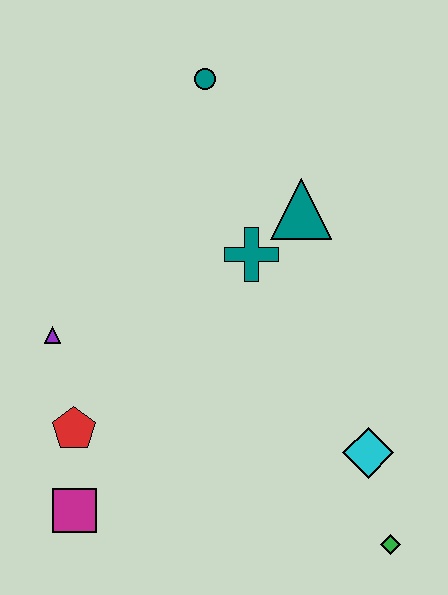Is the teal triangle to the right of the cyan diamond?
No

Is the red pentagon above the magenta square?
Yes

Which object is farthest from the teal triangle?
The magenta square is farthest from the teal triangle.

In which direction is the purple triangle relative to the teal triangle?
The purple triangle is to the left of the teal triangle.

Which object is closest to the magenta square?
The red pentagon is closest to the magenta square.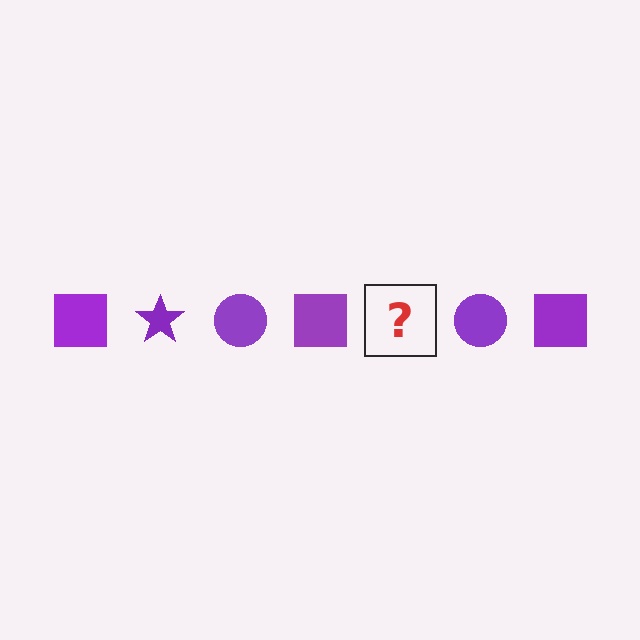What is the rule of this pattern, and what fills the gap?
The rule is that the pattern cycles through square, star, circle shapes in purple. The gap should be filled with a purple star.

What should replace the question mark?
The question mark should be replaced with a purple star.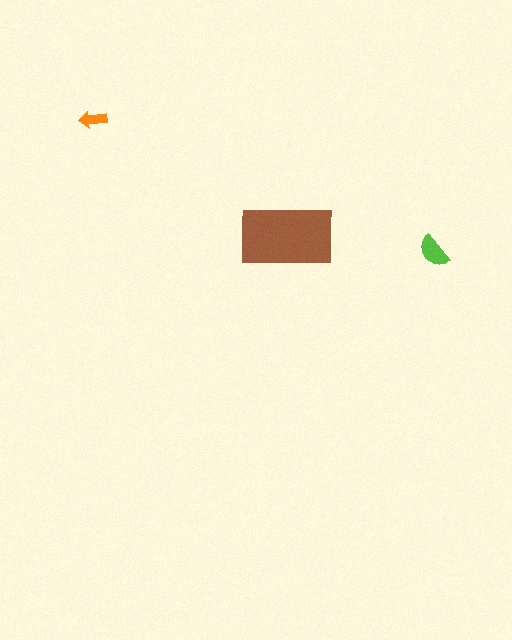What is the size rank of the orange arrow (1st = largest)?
3rd.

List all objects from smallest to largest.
The orange arrow, the lime semicircle, the brown rectangle.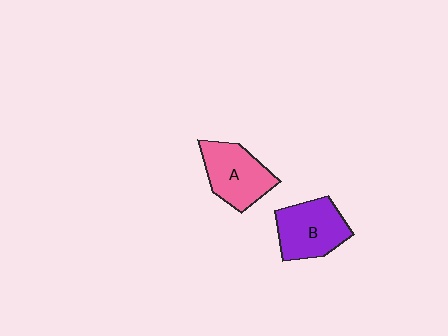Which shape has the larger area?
Shape B (purple).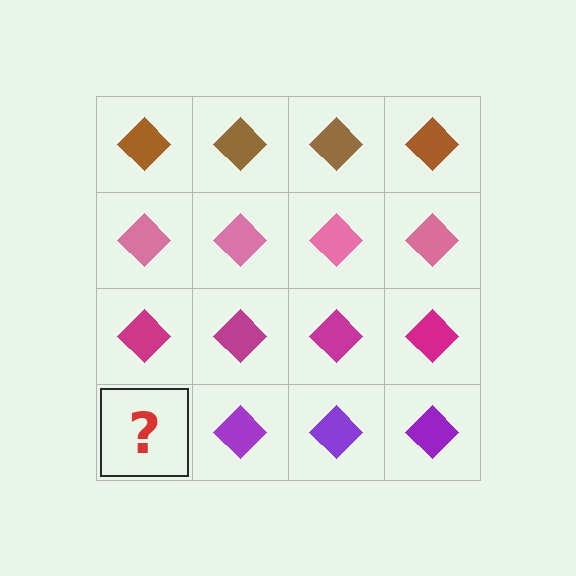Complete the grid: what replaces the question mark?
The question mark should be replaced with a purple diamond.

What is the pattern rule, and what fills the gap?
The rule is that each row has a consistent color. The gap should be filled with a purple diamond.